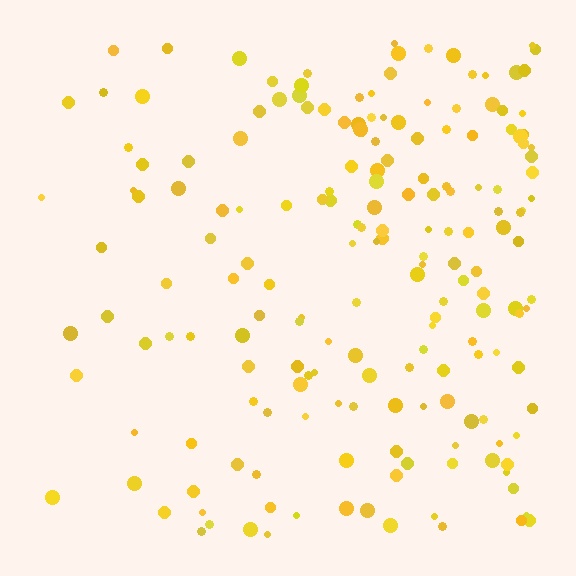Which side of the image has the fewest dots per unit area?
The left.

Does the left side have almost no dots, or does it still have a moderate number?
Still a moderate number, just noticeably fewer than the right.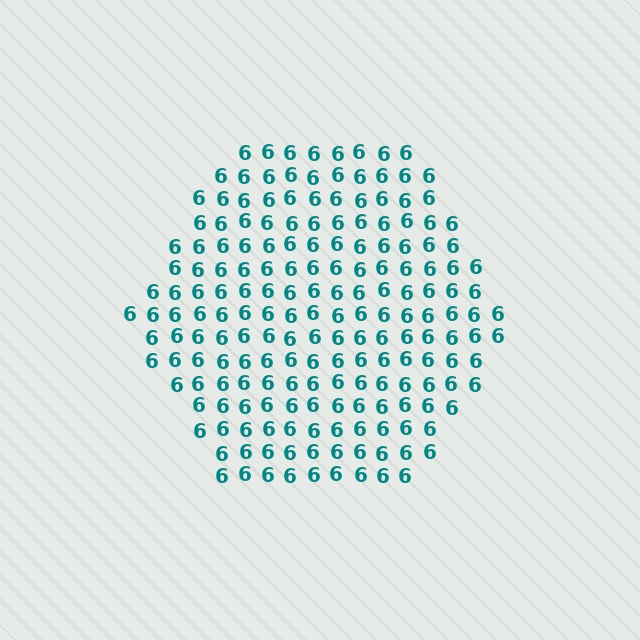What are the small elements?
The small elements are digit 6's.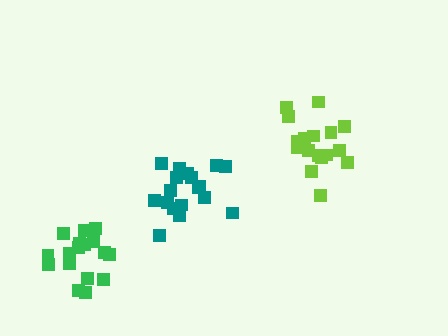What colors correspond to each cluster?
The clusters are colored: lime, teal, green.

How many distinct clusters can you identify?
There are 3 distinct clusters.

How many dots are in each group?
Group 1: 17 dots, Group 2: 18 dots, Group 3: 17 dots (52 total).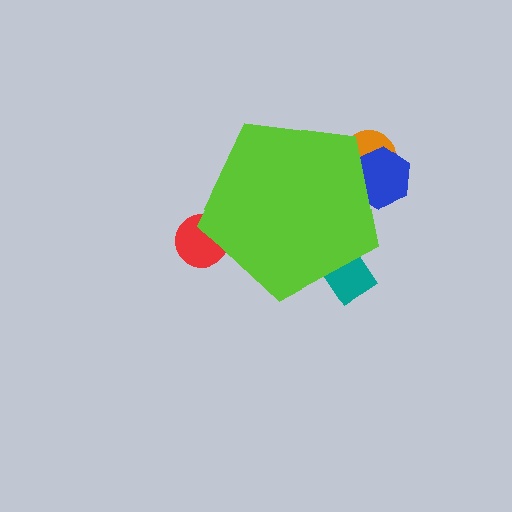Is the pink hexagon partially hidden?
Yes, the pink hexagon is partially hidden behind the lime pentagon.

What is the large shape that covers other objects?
A lime pentagon.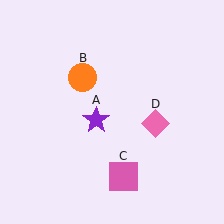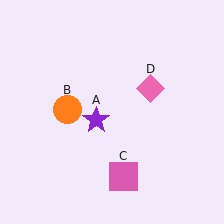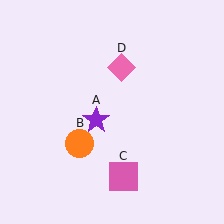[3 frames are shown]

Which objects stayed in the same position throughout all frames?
Purple star (object A) and pink square (object C) remained stationary.